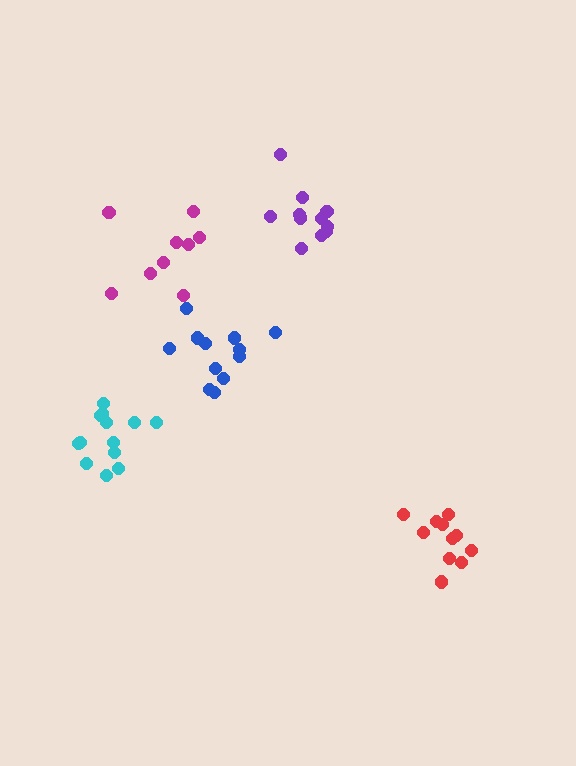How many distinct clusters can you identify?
There are 5 distinct clusters.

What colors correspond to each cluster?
The clusters are colored: cyan, red, magenta, blue, purple.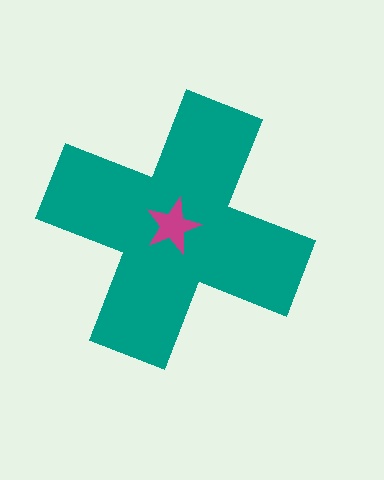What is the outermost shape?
The teal cross.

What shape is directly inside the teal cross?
The magenta star.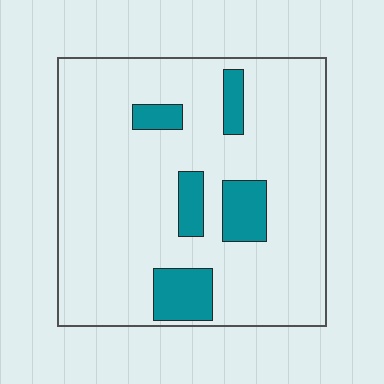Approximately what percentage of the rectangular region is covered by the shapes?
Approximately 15%.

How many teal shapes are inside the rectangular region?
5.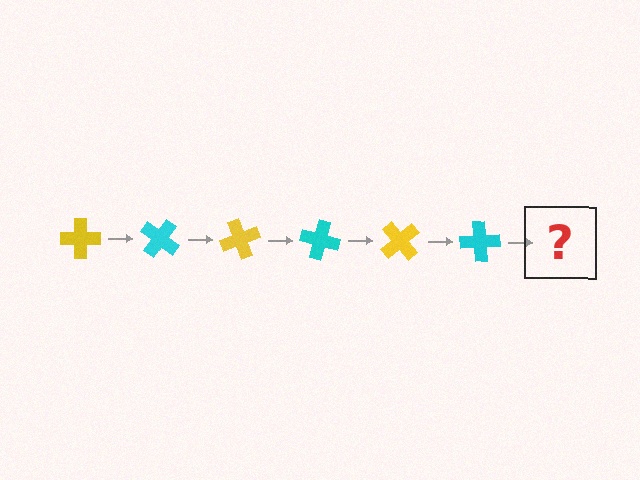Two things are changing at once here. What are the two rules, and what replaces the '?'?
The two rules are that it rotates 35 degrees each step and the color cycles through yellow and cyan. The '?' should be a yellow cross, rotated 210 degrees from the start.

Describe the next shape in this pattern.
It should be a yellow cross, rotated 210 degrees from the start.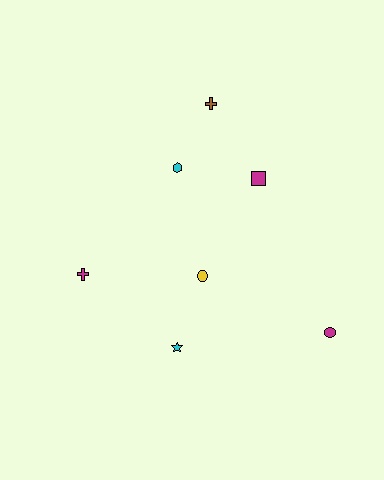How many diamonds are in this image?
There are no diamonds.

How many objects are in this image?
There are 7 objects.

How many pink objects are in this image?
There are no pink objects.